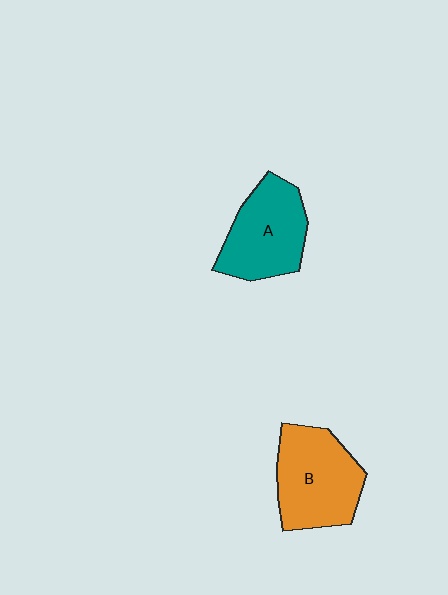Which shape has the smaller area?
Shape A (teal).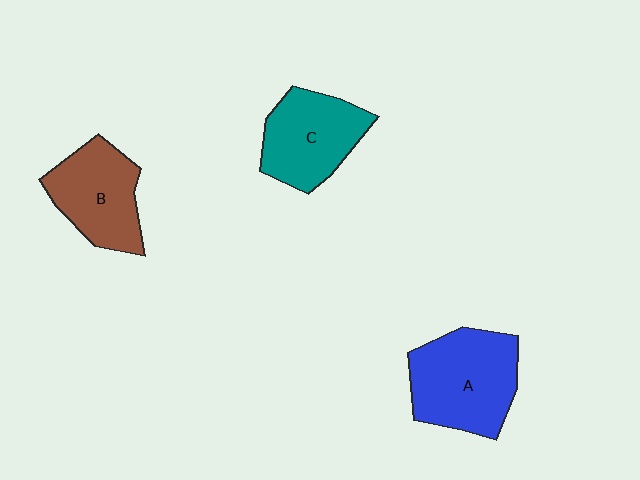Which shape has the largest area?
Shape A (blue).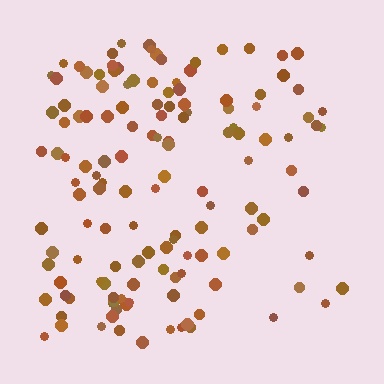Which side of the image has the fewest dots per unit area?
The right.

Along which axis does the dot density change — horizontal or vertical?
Horizontal.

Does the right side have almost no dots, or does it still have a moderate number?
Still a moderate number, just noticeably fewer than the left.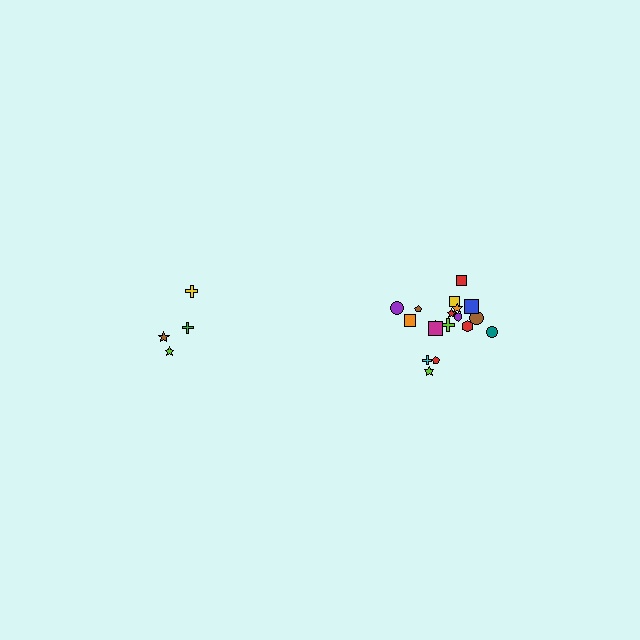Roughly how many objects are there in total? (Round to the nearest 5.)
Roughly 20 objects in total.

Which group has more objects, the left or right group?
The right group.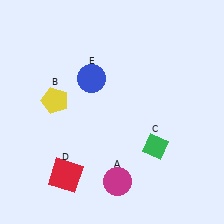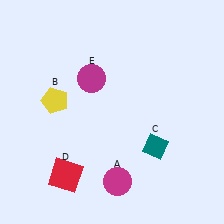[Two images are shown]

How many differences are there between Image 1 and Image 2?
There are 2 differences between the two images.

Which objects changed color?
C changed from green to teal. E changed from blue to magenta.